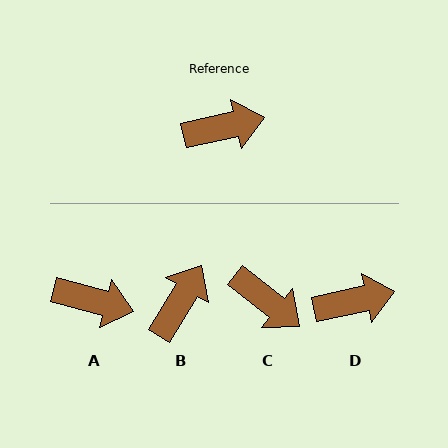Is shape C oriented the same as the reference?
No, it is off by about 51 degrees.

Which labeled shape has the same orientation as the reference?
D.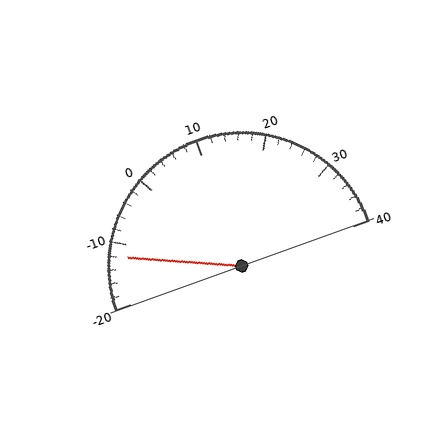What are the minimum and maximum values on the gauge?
The gauge ranges from -20 to 40.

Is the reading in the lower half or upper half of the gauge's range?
The reading is in the lower half of the range (-20 to 40).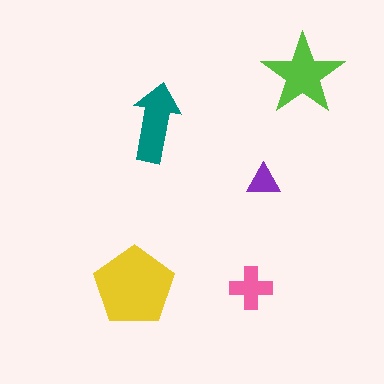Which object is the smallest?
The purple triangle.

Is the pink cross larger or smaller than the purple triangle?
Larger.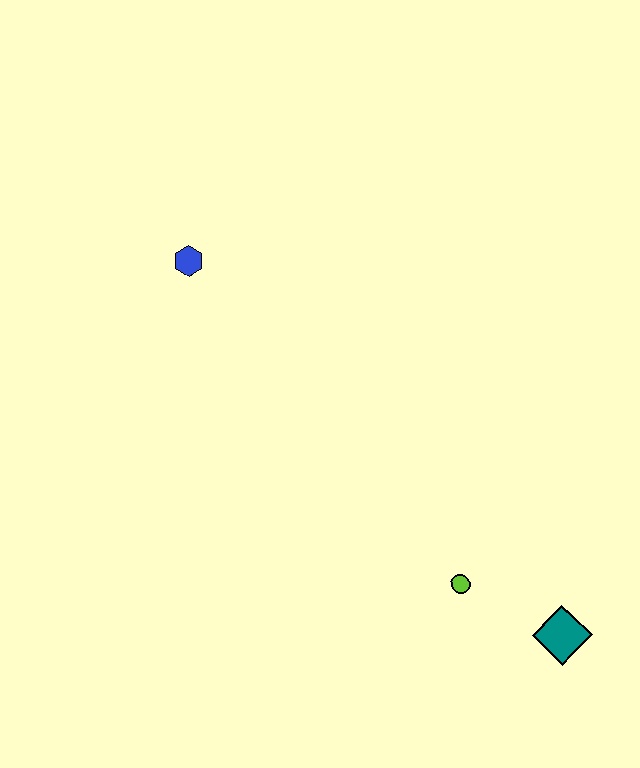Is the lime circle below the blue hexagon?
Yes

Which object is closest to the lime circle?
The teal diamond is closest to the lime circle.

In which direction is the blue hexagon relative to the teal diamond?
The blue hexagon is above the teal diamond.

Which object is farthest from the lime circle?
The blue hexagon is farthest from the lime circle.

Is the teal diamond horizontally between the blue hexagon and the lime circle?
No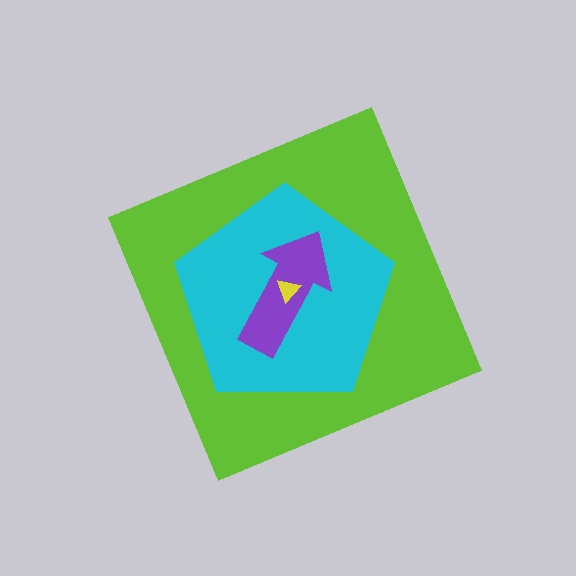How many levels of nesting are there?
4.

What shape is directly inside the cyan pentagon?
The purple arrow.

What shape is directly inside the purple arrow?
The yellow triangle.